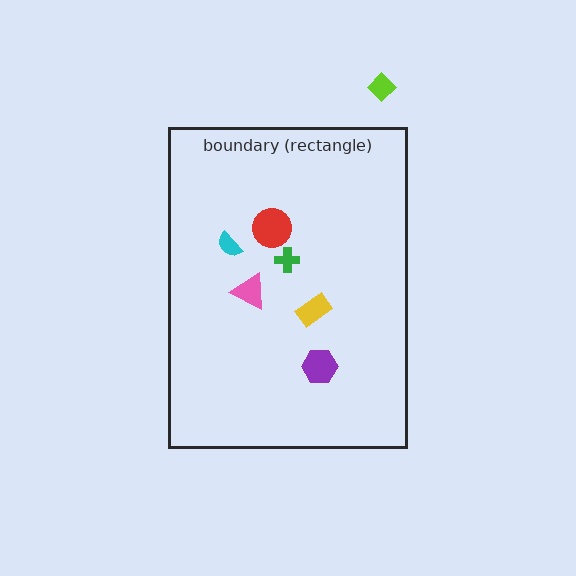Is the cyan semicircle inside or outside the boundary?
Inside.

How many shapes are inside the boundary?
6 inside, 1 outside.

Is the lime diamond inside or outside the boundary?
Outside.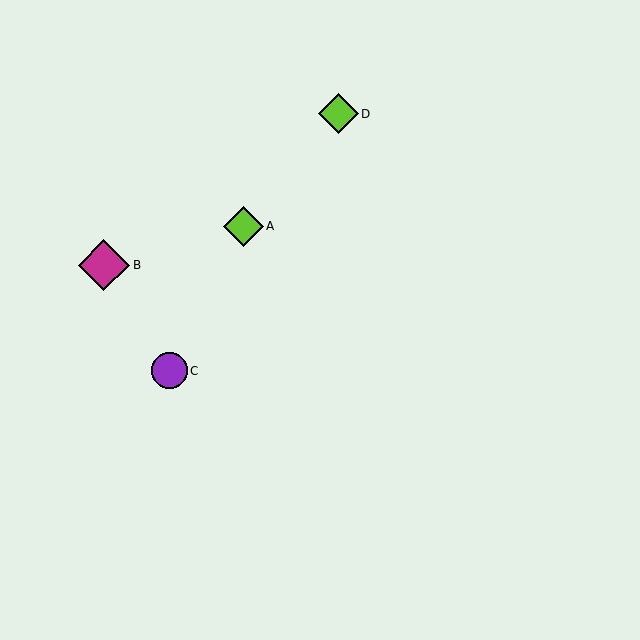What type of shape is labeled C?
Shape C is a purple circle.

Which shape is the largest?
The magenta diamond (labeled B) is the largest.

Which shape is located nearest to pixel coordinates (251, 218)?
The lime diamond (labeled A) at (243, 226) is nearest to that location.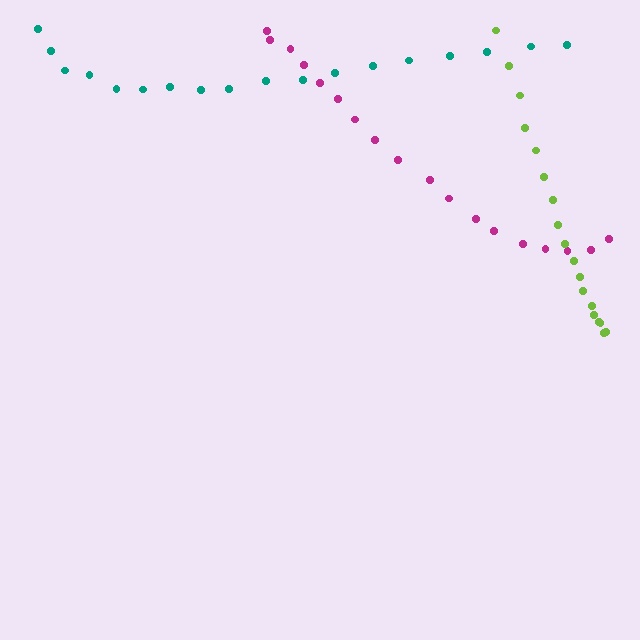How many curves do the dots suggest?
There are 3 distinct paths.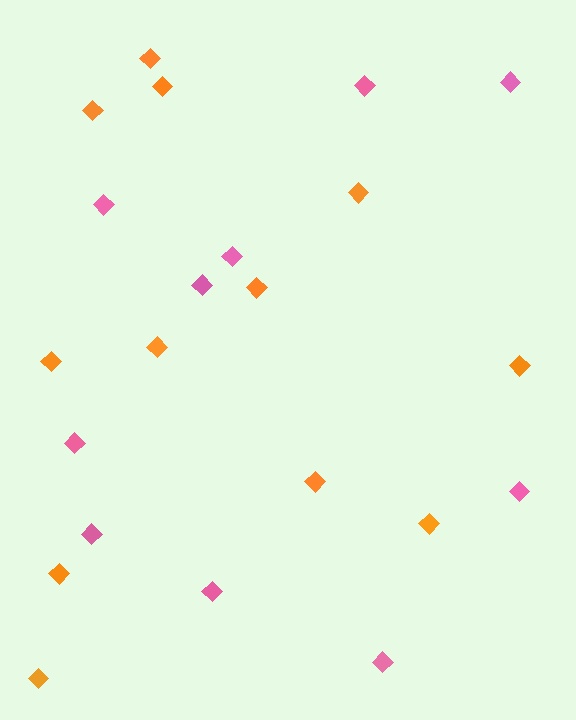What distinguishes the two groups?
There are 2 groups: one group of orange diamonds (12) and one group of pink diamonds (10).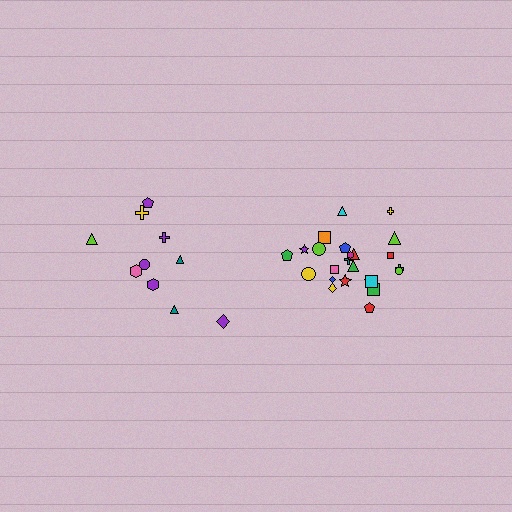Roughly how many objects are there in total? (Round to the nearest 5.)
Roughly 35 objects in total.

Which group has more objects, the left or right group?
The right group.